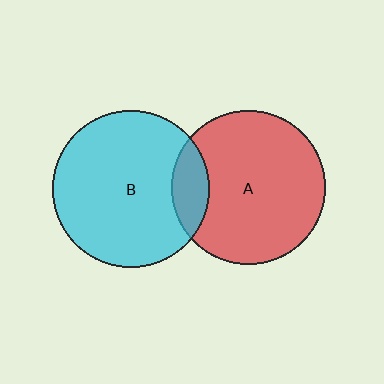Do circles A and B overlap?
Yes.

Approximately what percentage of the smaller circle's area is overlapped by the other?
Approximately 15%.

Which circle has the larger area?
Circle B (cyan).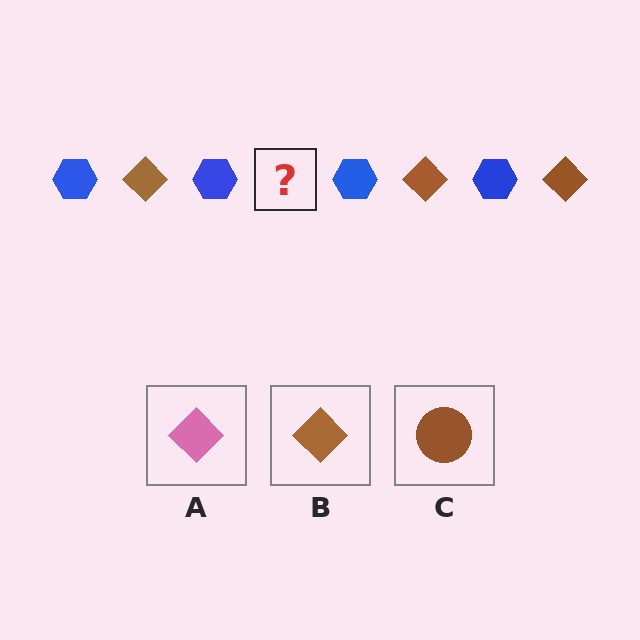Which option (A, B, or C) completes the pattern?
B.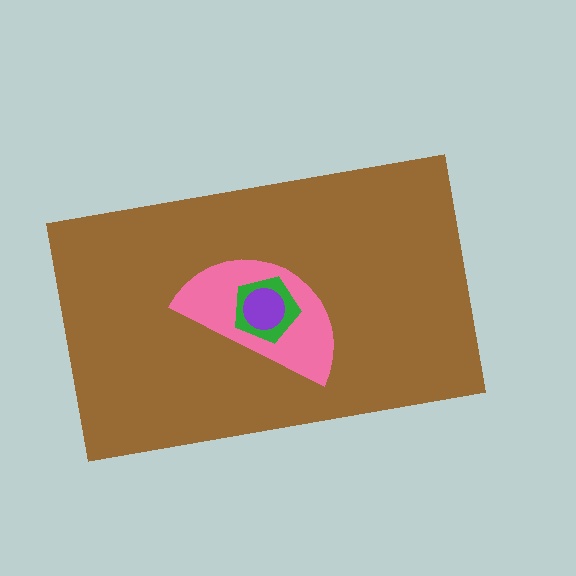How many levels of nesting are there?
4.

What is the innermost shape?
The purple circle.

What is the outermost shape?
The brown rectangle.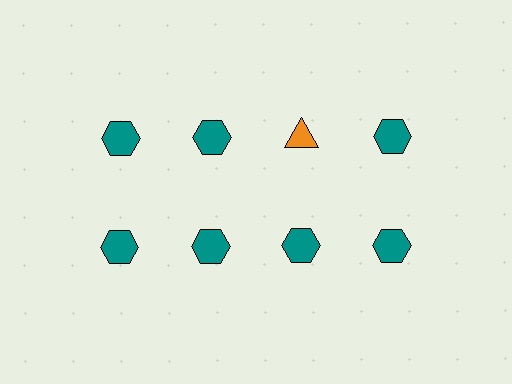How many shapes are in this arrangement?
There are 8 shapes arranged in a grid pattern.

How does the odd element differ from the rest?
It differs in both color (orange instead of teal) and shape (triangle instead of hexagon).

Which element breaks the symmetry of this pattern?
The orange triangle in the top row, center column breaks the symmetry. All other shapes are teal hexagons.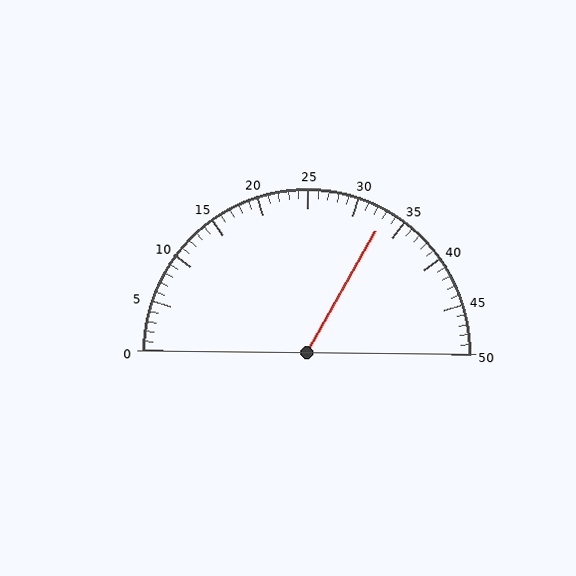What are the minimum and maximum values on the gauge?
The gauge ranges from 0 to 50.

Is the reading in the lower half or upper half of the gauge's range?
The reading is in the upper half of the range (0 to 50).